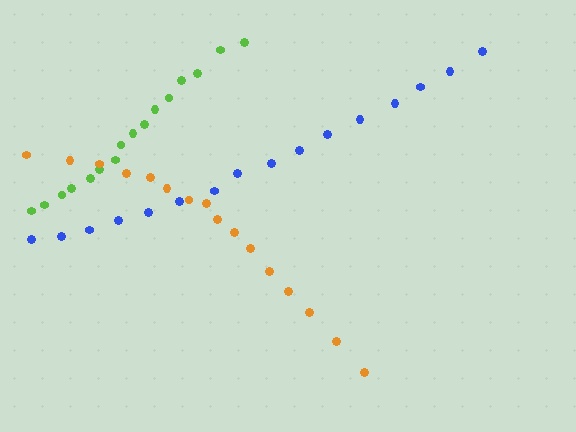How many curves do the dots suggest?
There are 3 distinct paths.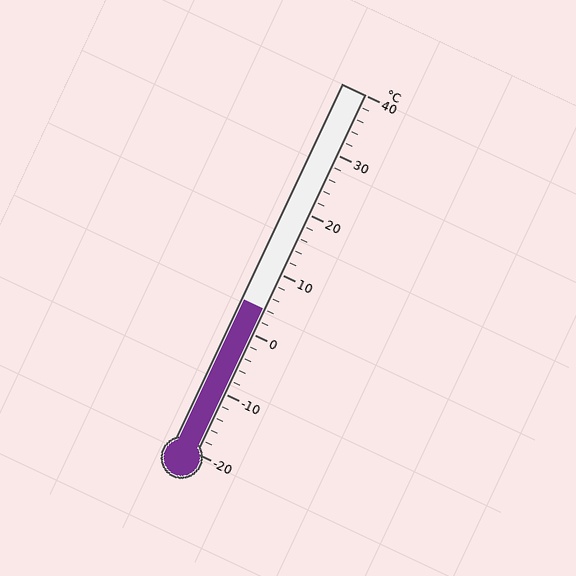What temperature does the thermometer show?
The thermometer shows approximately 4°C.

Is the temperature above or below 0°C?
The temperature is above 0°C.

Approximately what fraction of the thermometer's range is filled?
The thermometer is filled to approximately 40% of its range.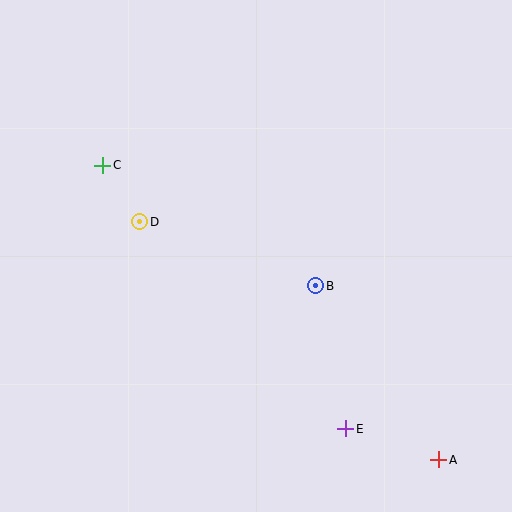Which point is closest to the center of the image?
Point B at (316, 286) is closest to the center.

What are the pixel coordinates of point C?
Point C is at (103, 165).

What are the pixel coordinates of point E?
Point E is at (346, 429).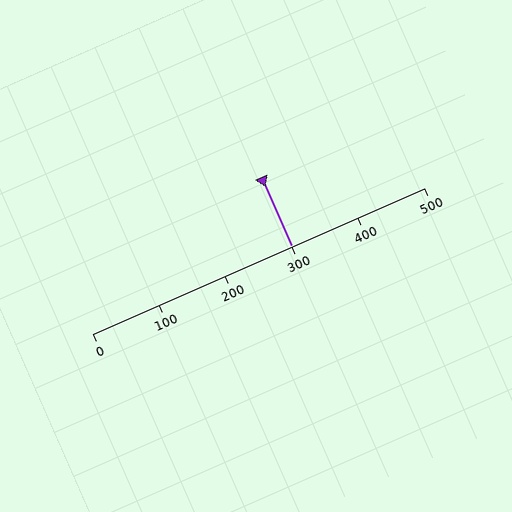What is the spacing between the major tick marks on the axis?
The major ticks are spaced 100 apart.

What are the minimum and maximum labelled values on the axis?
The axis runs from 0 to 500.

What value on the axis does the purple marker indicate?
The marker indicates approximately 300.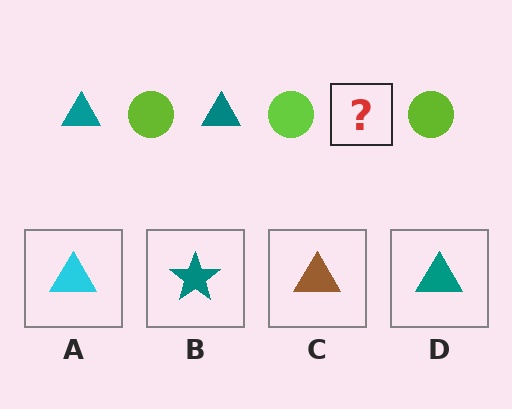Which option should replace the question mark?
Option D.